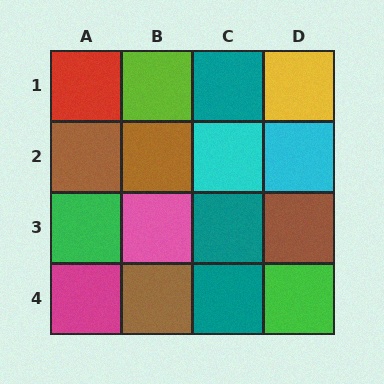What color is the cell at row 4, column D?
Green.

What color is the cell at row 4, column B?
Brown.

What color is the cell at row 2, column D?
Cyan.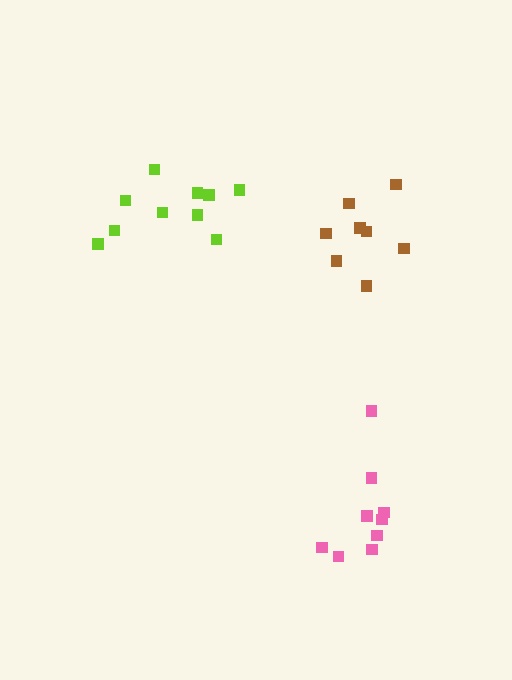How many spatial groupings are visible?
There are 3 spatial groupings.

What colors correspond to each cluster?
The clusters are colored: lime, brown, pink.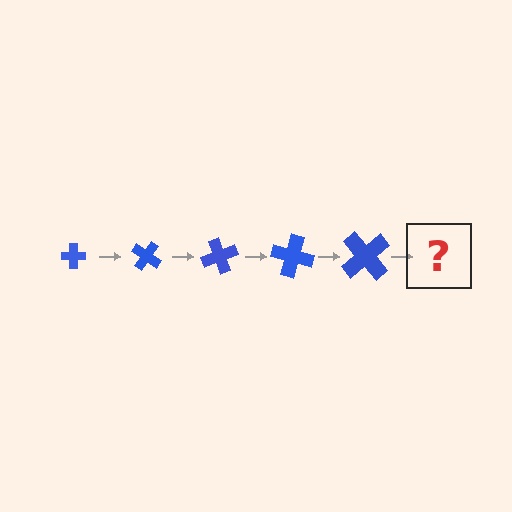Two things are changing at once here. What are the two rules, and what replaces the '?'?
The two rules are that the cross grows larger each step and it rotates 35 degrees each step. The '?' should be a cross, larger than the previous one and rotated 175 degrees from the start.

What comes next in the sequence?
The next element should be a cross, larger than the previous one and rotated 175 degrees from the start.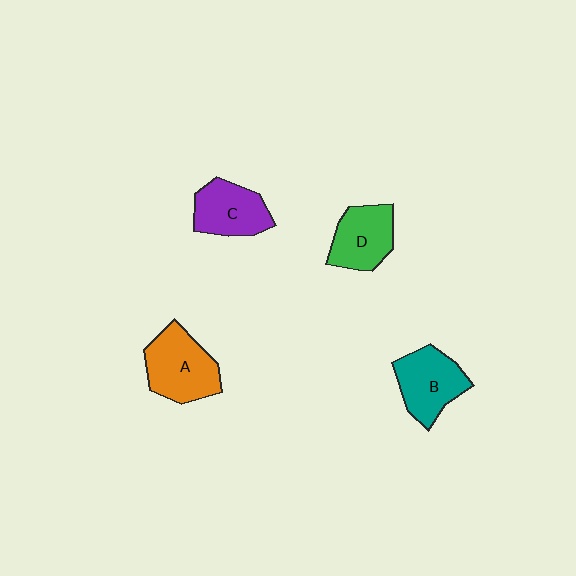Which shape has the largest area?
Shape A (orange).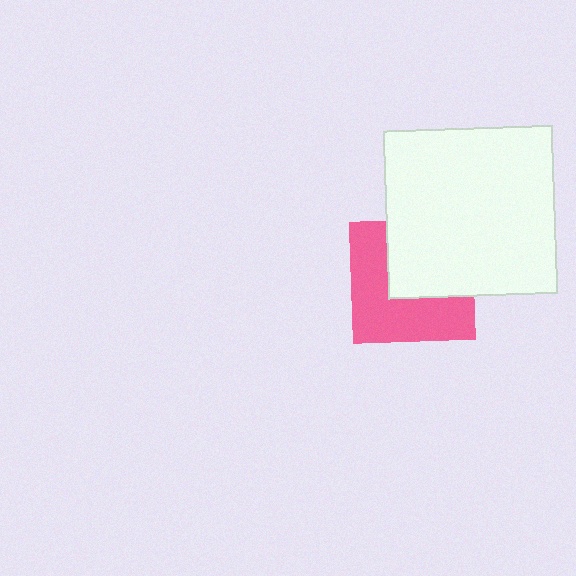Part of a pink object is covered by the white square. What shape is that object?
It is a square.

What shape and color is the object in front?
The object in front is a white square.